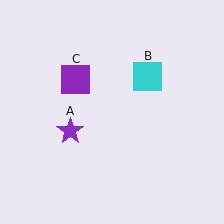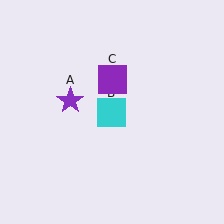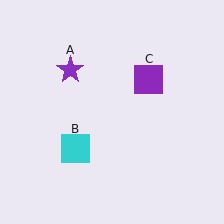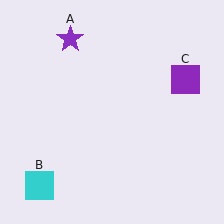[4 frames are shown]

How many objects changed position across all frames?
3 objects changed position: purple star (object A), cyan square (object B), purple square (object C).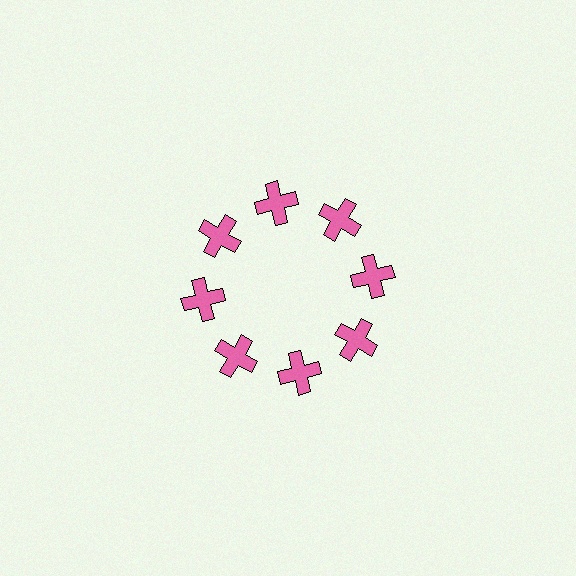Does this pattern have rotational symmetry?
Yes, this pattern has 8-fold rotational symmetry. It looks the same after rotating 45 degrees around the center.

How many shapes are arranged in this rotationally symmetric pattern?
There are 8 shapes, arranged in 8 groups of 1.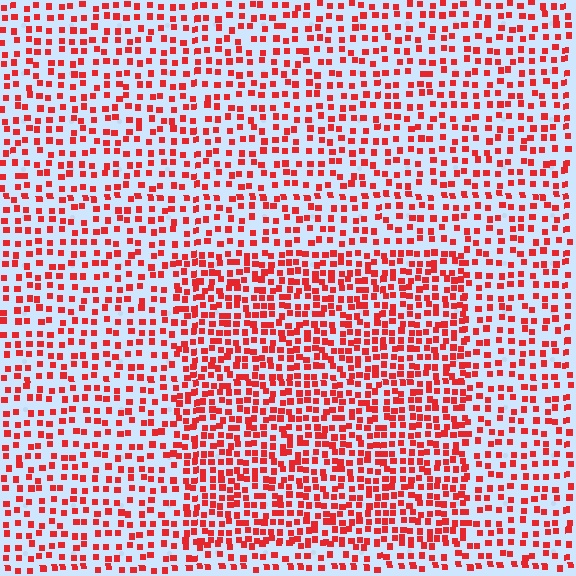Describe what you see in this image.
The image contains small red elements arranged at two different densities. A rectangle-shaped region is visible where the elements are more densely packed than the surrounding area.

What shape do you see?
I see a rectangle.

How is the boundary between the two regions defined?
The boundary is defined by a change in element density (approximately 1.7x ratio). All elements are the same color, size, and shape.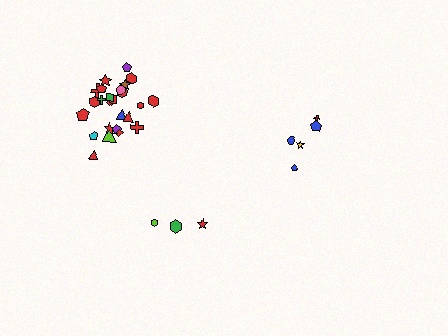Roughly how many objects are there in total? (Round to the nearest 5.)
Roughly 35 objects in total.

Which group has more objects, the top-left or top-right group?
The top-left group.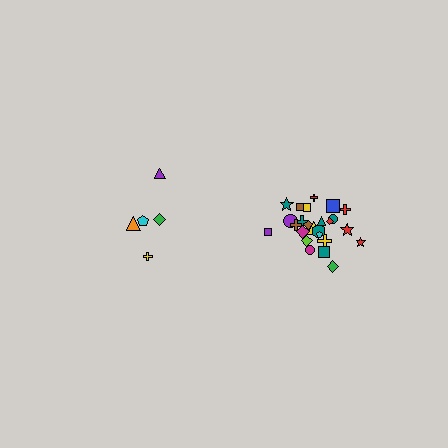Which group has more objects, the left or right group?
The right group.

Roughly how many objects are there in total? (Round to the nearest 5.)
Roughly 30 objects in total.